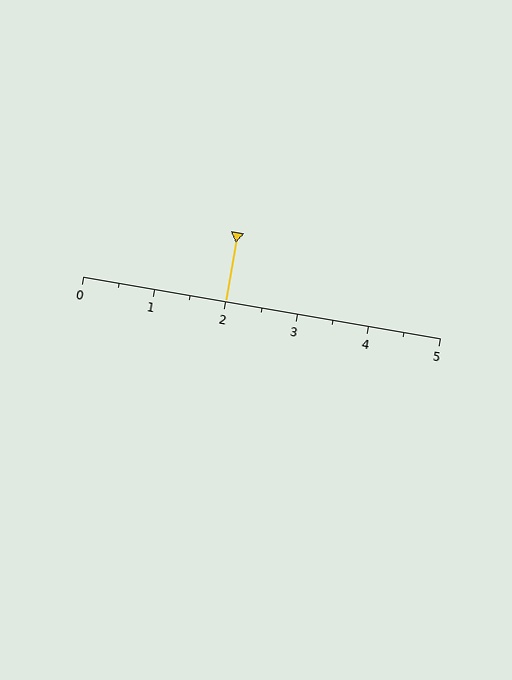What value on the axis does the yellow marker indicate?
The marker indicates approximately 2.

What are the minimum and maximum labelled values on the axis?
The axis runs from 0 to 5.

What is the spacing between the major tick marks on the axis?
The major ticks are spaced 1 apart.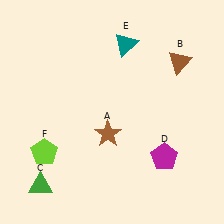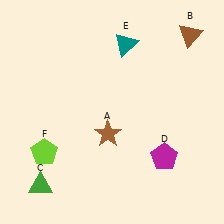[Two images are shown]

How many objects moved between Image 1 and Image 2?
1 object moved between the two images.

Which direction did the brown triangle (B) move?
The brown triangle (B) moved up.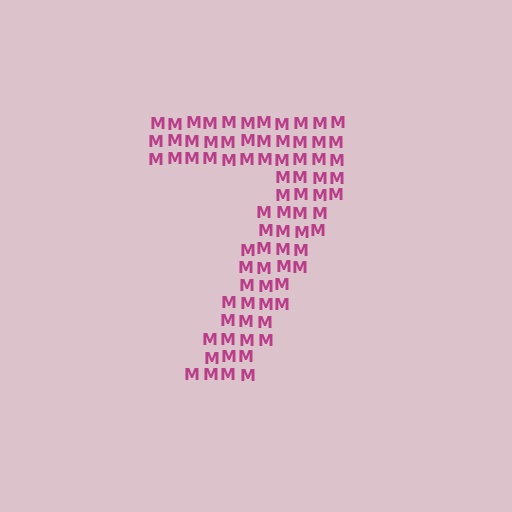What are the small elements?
The small elements are letter M's.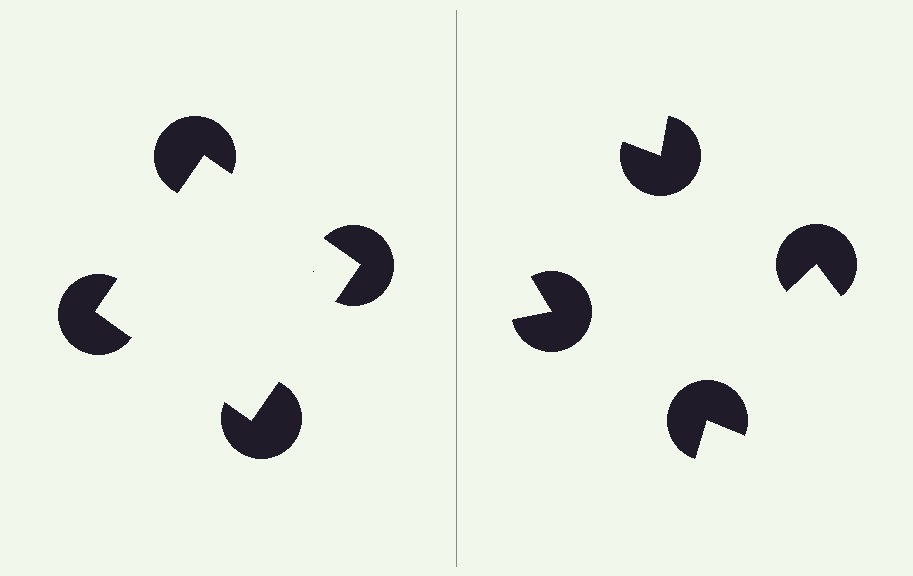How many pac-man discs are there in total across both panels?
8 — 4 on each side.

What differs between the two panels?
The pac-man discs are positioned identically on both sides; only the wedge orientations differ. On the left they align to a square; on the right they are misaligned.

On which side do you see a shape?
An illusory square appears on the left side. On the right side the wedge cuts are rotated, so no coherent shape forms.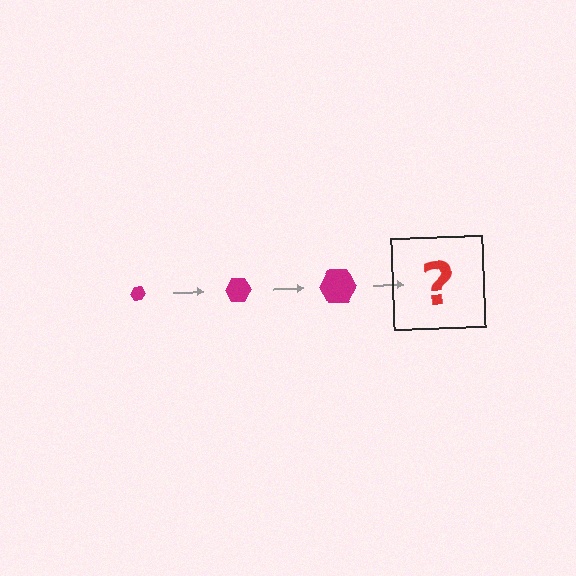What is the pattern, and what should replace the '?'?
The pattern is that the hexagon gets progressively larger each step. The '?' should be a magenta hexagon, larger than the previous one.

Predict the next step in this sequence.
The next step is a magenta hexagon, larger than the previous one.